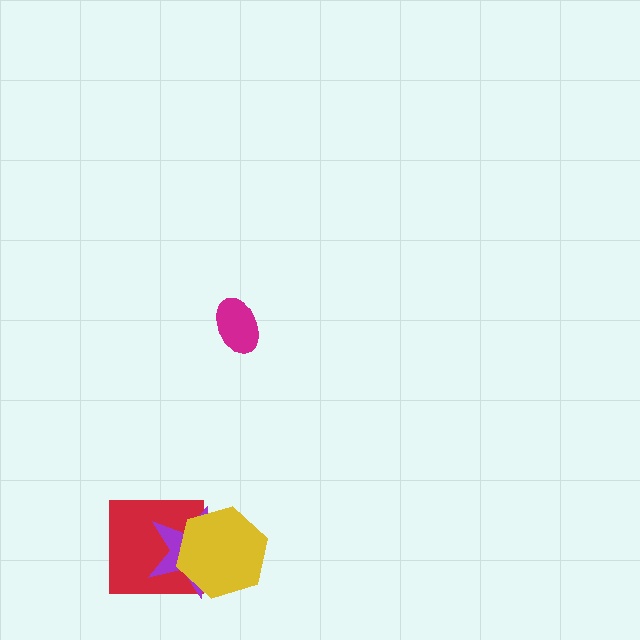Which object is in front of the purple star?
The yellow hexagon is in front of the purple star.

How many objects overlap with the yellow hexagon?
2 objects overlap with the yellow hexagon.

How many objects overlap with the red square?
2 objects overlap with the red square.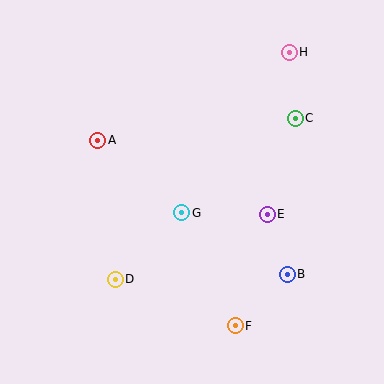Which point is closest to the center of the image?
Point G at (182, 213) is closest to the center.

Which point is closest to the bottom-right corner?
Point B is closest to the bottom-right corner.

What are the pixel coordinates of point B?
Point B is at (287, 274).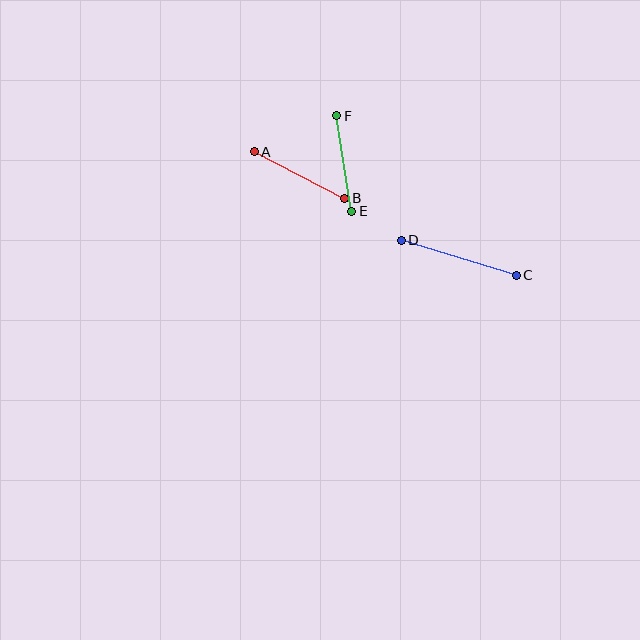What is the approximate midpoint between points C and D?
The midpoint is at approximately (459, 258) pixels.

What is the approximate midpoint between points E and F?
The midpoint is at approximately (344, 163) pixels.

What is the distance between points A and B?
The distance is approximately 102 pixels.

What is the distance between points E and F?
The distance is approximately 97 pixels.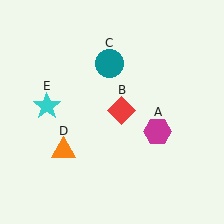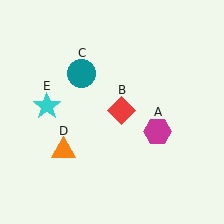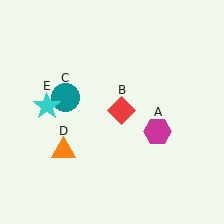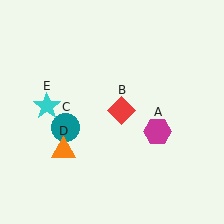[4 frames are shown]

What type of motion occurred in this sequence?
The teal circle (object C) rotated counterclockwise around the center of the scene.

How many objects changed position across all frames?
1 object changed position: teal circle (object C).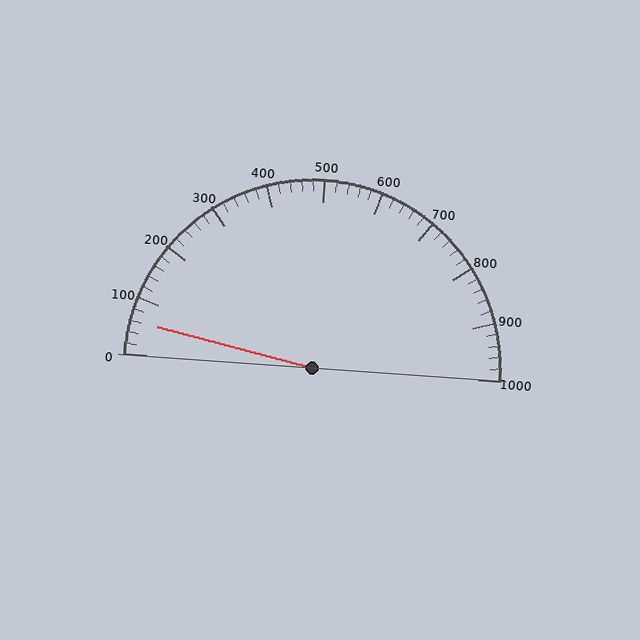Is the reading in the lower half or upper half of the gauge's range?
The reading is in the lower half of the range (0 to 1000).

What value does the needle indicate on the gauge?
The needle indicates approximately 60.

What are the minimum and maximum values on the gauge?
The gauge ranges from 0 to 1000.